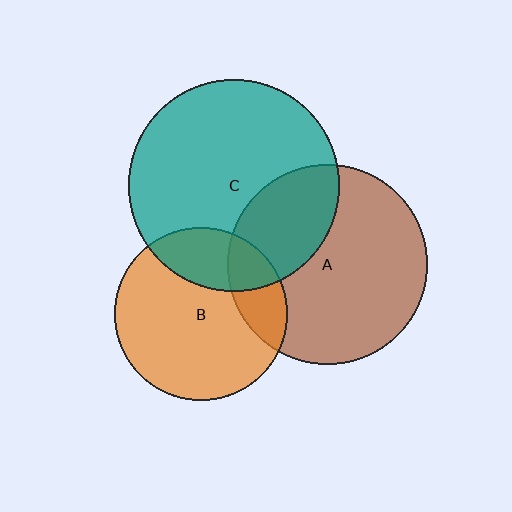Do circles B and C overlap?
Yes.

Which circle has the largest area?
Circle C (teal).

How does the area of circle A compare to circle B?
Approximately 1.3 times.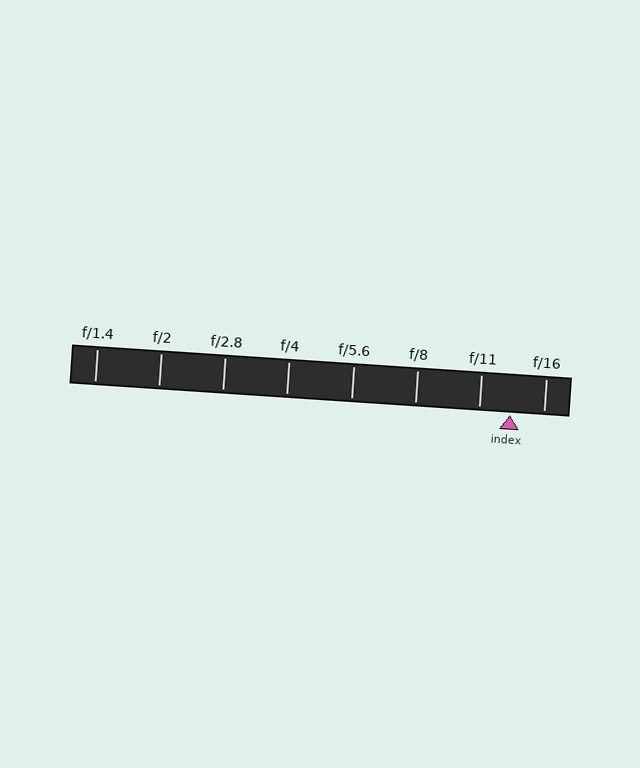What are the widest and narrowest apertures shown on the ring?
The widest aperture shown is f/1.4 and the narrowest is f/16.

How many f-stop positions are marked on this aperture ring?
There are 8 f-stop positions marked.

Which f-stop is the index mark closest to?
The index mark is closest to f/11.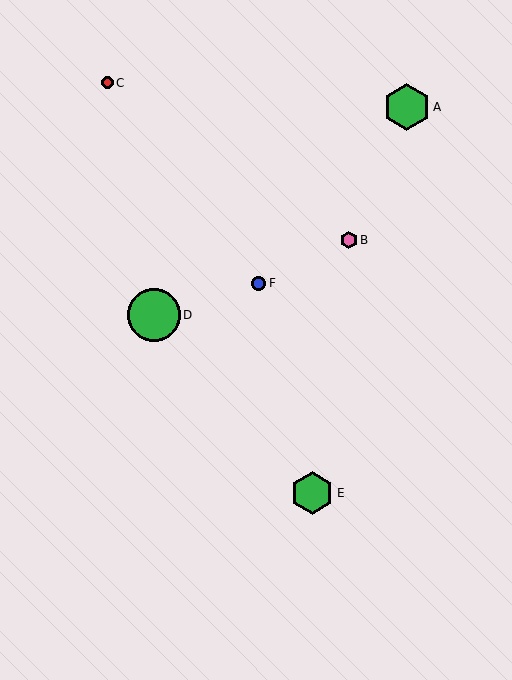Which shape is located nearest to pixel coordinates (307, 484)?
The green hexagon (labeled E) at (312, 493) is nearest to that location.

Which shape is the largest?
The green circle (labeled D) is the largest.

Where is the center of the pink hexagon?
The center of the pink hexagon is at (349, 240).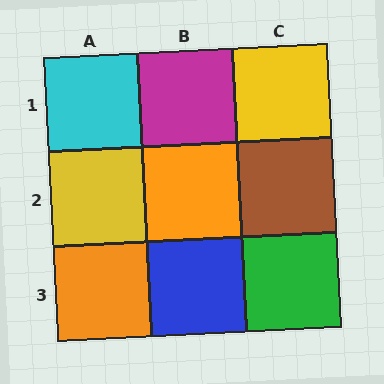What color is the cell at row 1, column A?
Cyan.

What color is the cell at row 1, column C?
Yellow.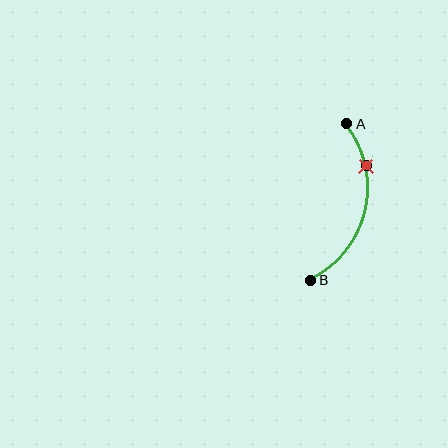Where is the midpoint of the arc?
The arc midpoint is the point on the curve farthest from the straight line joining A and B. It sits to the right of that line.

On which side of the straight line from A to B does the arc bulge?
The arc bulges to the right of the straight line connecting A and B.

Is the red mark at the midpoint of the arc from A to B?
No. The red mark lies on the arc but is closer to endpoint A. The arc midpoint would be at the point on the curve equidistant along the arc from both A and B.